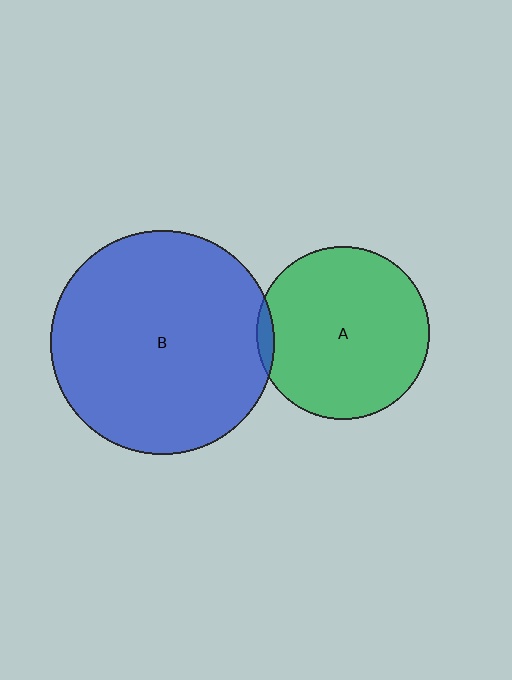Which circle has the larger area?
Circle B (blue).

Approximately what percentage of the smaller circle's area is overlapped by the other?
Approximately 5%.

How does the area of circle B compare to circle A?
Approximately 1.7 times.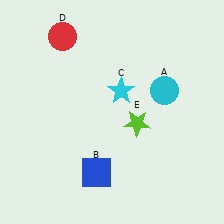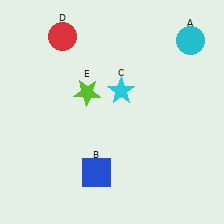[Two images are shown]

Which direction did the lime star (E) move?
The lime star (E) moved left.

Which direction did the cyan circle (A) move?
The cyan circle (A) moved up.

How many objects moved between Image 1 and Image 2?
2 objects moved between the two images.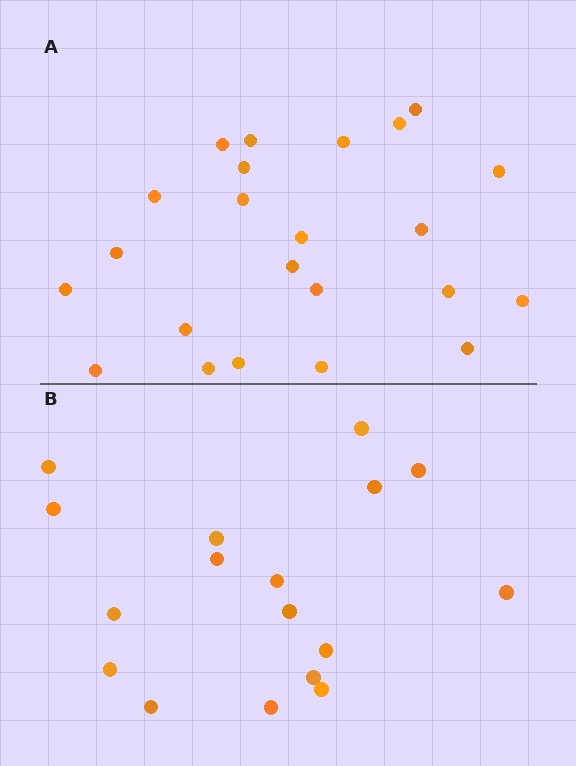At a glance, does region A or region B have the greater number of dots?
Region A (the top region) has more dots.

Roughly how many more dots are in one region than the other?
Region A has about 6 more dots than region B.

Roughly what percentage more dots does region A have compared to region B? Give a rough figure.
About 35% more.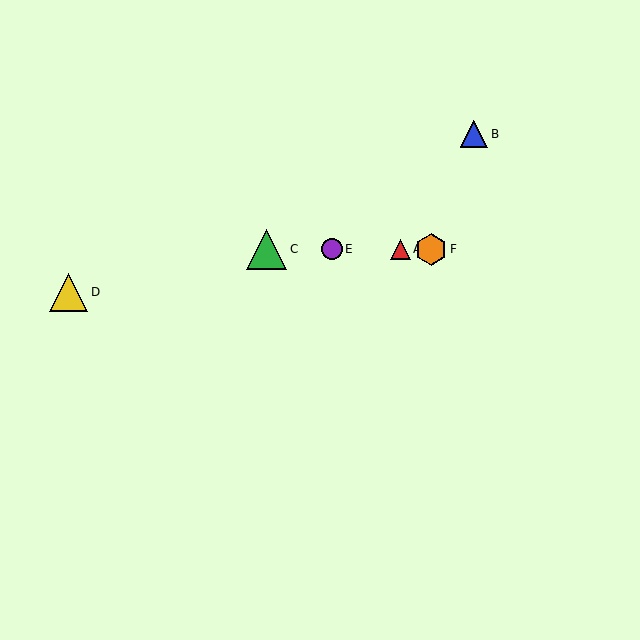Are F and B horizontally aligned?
No, F is at y≈249 and B is at y≈134.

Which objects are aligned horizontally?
Objects A, C, E, F are aligned horizontally.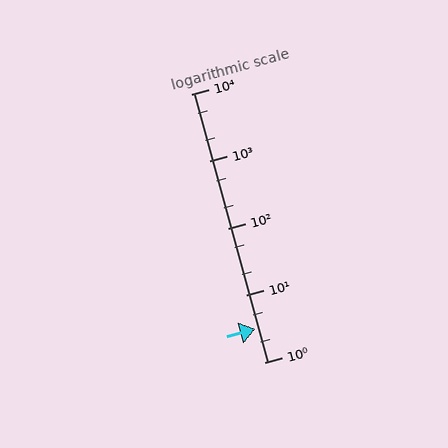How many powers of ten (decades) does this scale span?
The scale spans 4 decades, from 1 to 10000.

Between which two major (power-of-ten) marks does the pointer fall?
The pointer is between 1 and 10.